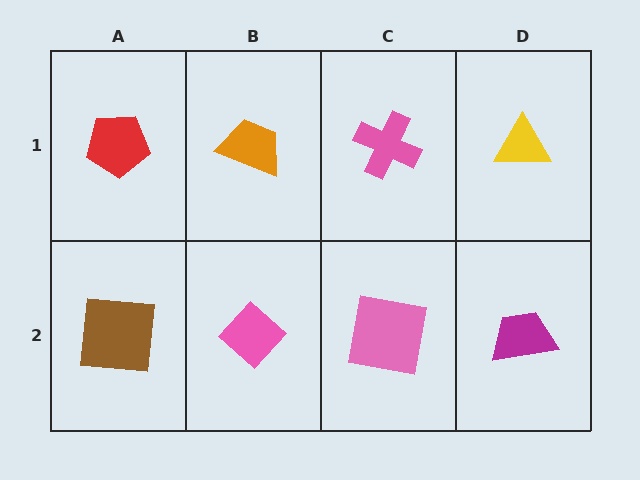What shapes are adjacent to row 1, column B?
A pink diamond (row 2, column B), a red pentagon (row 1, column A), a pink cross (row 1, column C).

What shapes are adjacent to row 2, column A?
A red pentagon (row 1, column A), a pink diamond (row 2, column B).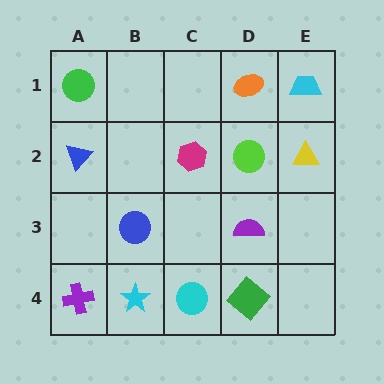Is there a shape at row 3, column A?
No, that cell is empty.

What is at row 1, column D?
An orange ellipse.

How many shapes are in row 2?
4 shapes.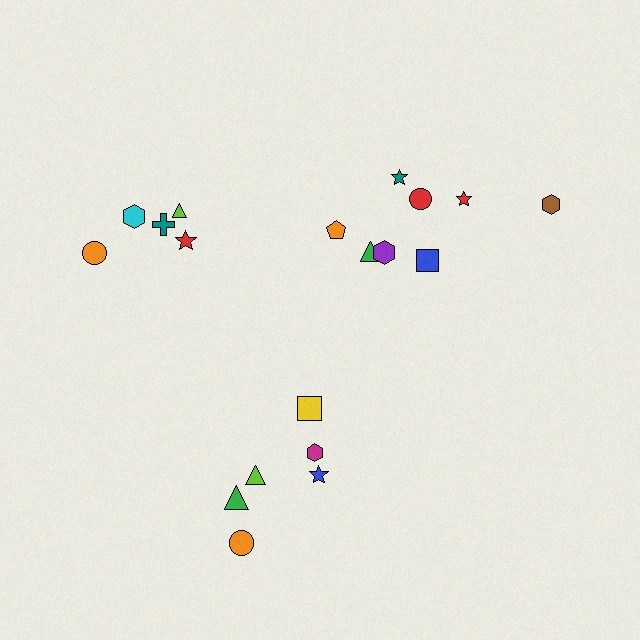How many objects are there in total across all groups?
There are 19 objects.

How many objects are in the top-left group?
There are 5 objects.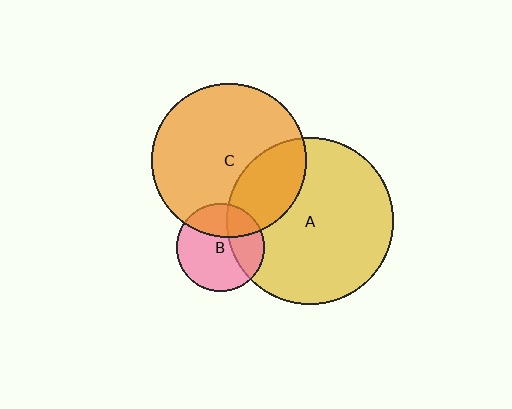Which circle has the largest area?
Circle A (yellow).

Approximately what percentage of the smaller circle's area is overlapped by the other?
Approximately 30%.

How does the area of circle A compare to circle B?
Approximately 3.6 times.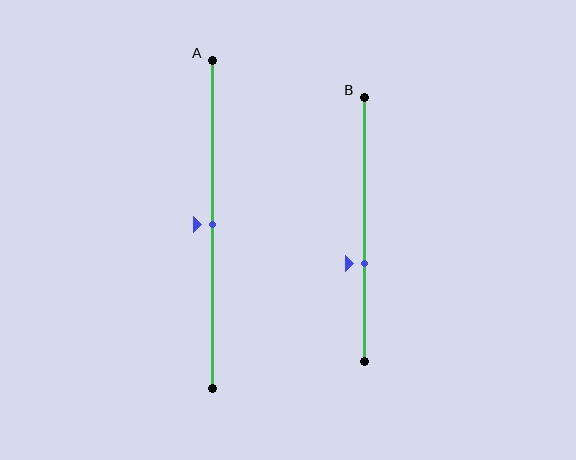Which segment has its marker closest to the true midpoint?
Segment A has its marker closest to the true midpoint.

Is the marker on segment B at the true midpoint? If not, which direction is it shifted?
No, the marker on segment B is shifted downward by about 13% of the segment length.